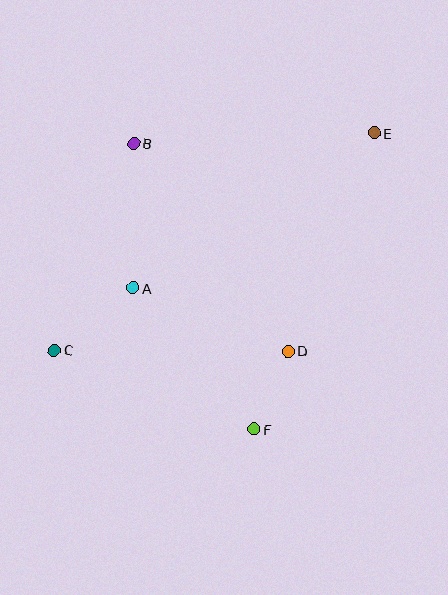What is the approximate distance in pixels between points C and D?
The distance between C and D is approximately 234 pixels.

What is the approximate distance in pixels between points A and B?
The distance between A and B is approximately 145 pixels.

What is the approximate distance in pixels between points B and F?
The distance between B and F is approximately 310 pixels.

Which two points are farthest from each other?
Points C and E are farthest from each other.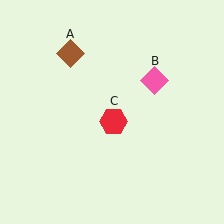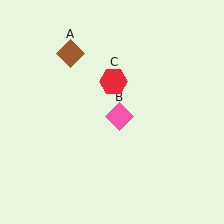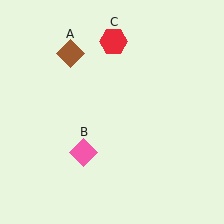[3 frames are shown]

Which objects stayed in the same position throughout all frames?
Brown diamond (object A) remained stationary.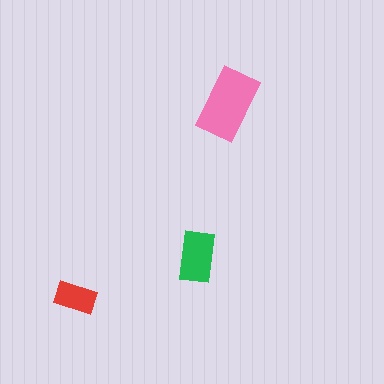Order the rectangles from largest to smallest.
the pink one, the green one, the red one.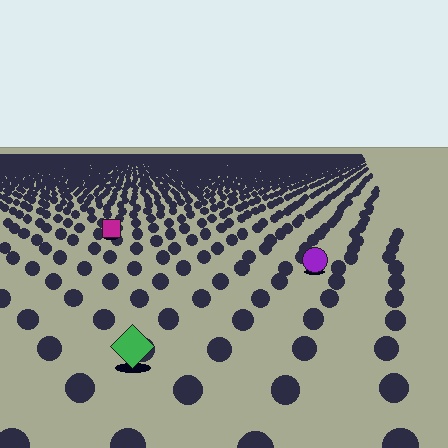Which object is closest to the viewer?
The green diamond is closest. The texture marks near it are larger and more spread out.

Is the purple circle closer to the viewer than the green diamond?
No. The green diamond is closer — you can tell from the texture gradient: the ground texture is coarser near it.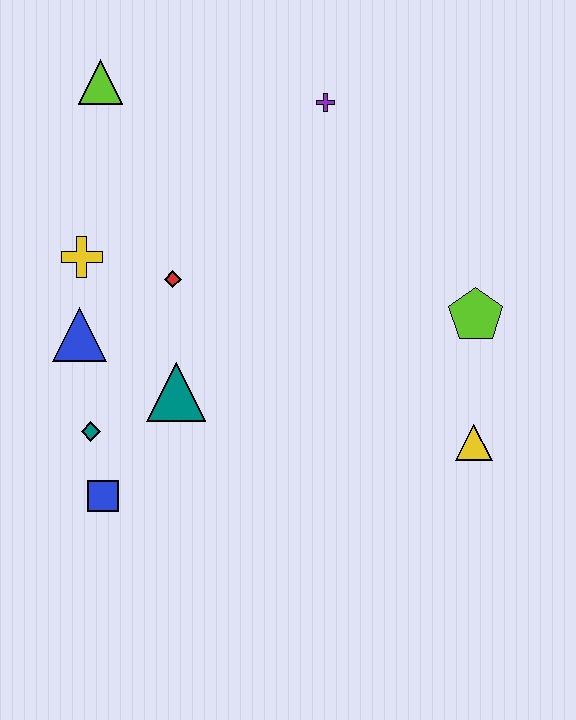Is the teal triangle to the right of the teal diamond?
Yes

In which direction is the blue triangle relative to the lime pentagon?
The blue triangle is to the left of the lime pentagon.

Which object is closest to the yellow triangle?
The lime pentagon is closest to the yellow triangle.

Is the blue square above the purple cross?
No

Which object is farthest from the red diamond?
The yellow triangle is farthest from the red diamond.